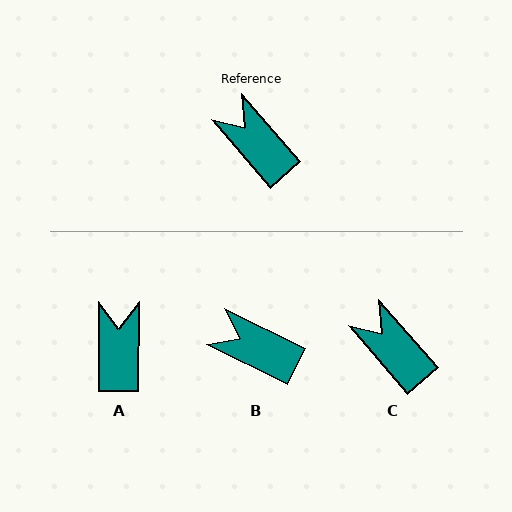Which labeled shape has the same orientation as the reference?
C.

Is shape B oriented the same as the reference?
No, it is off by about 23 degrees.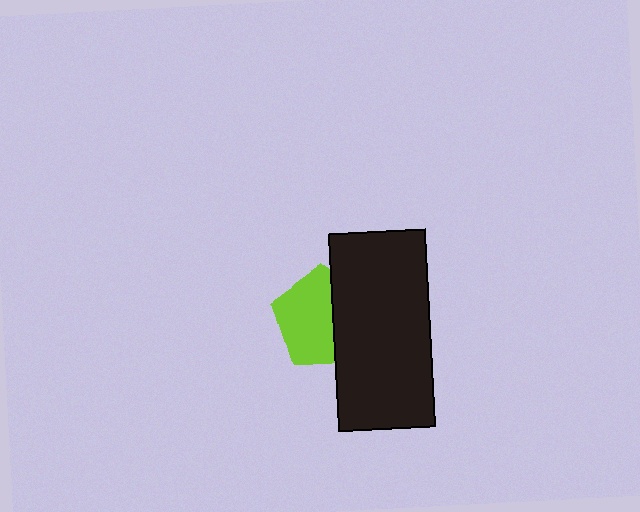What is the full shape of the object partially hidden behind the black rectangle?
The partially hidden object is a lime pentagon.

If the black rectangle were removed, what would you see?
You would see the complete lime pentagon.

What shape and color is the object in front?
The object in front is a black rectangle.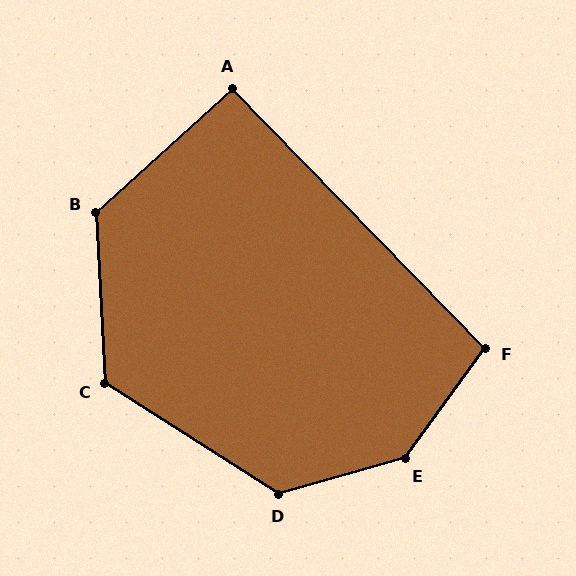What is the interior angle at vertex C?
Approximately 126 degrees (obtuse).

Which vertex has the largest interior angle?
E, at approximately 142 degrees.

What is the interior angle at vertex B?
Approximately 129 degrees (obtuse).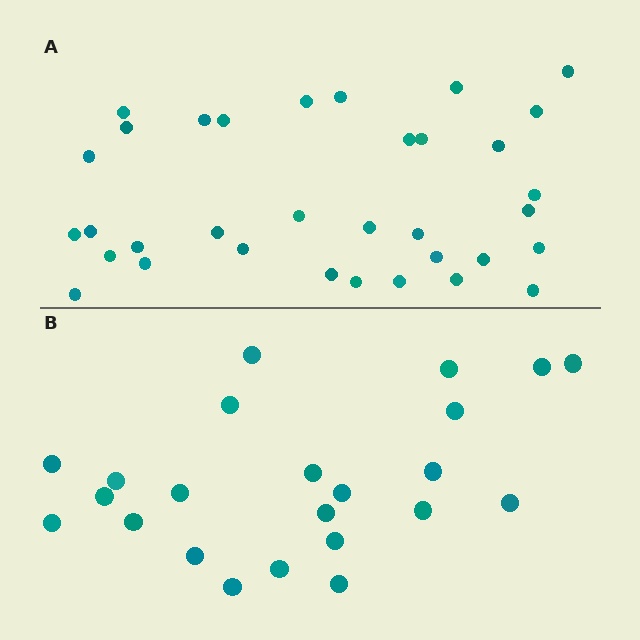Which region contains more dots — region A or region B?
Region A (the top region) has more dots.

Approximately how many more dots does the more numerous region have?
Region A has roughly 12 or so more dots than region B.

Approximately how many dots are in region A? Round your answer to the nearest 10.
About 30 dots. (The exact count is 34, which rounds to 30.)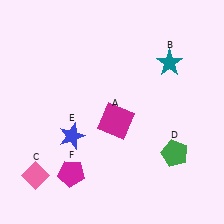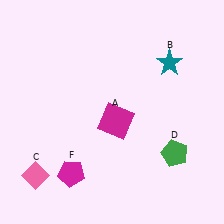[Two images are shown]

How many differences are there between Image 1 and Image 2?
There is 1 difference between the two images.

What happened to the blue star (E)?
The blue star (E) was removed in Image 2. It was in the bottom-left area of Image 1.